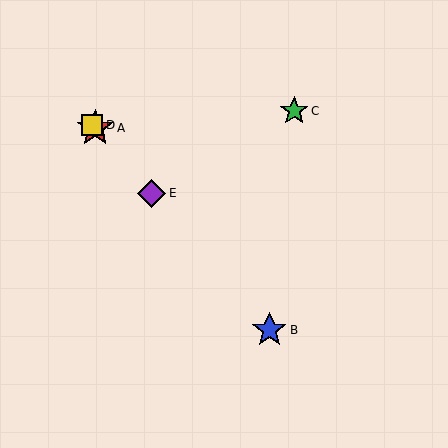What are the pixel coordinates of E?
Object E is at (151, 194).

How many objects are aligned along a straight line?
4 objects (A, B, D, E) are aligned along a straight line.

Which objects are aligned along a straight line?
Objects A, B, D, E are aligned along a straight line.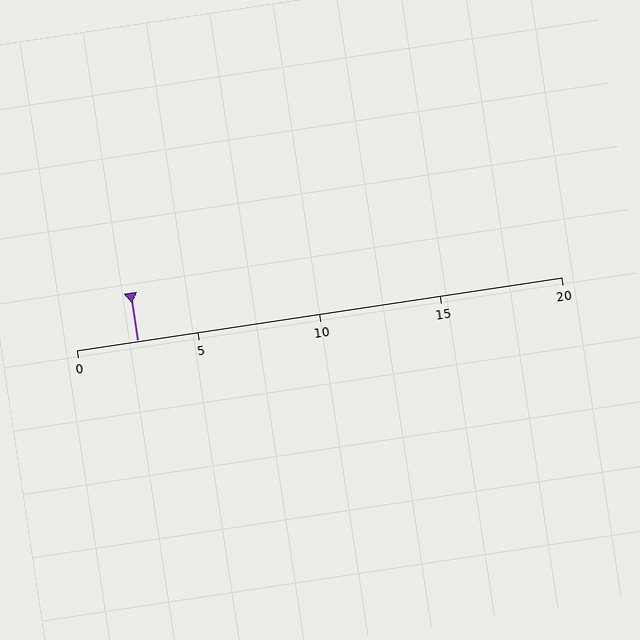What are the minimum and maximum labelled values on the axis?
The axis runs from 0 to 20.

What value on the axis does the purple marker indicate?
The marker indicates approximately 2.5.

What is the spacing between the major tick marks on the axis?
The major ticks are spaced 5 apart.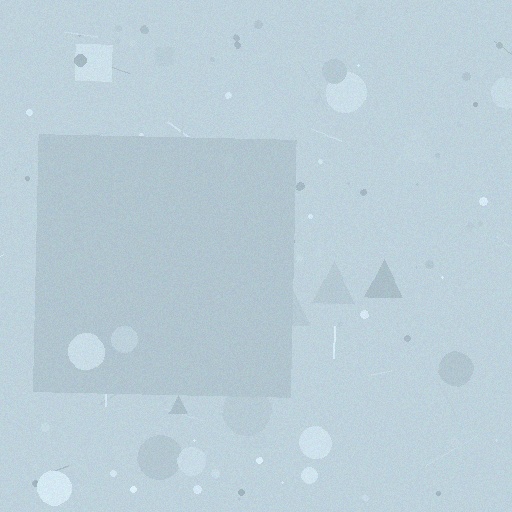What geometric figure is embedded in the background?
A square is embedded in the background.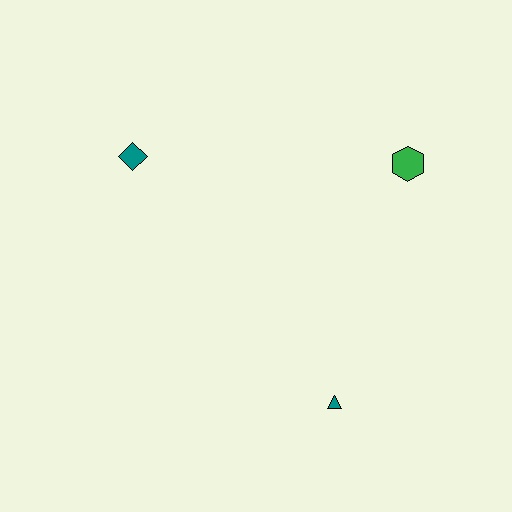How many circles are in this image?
There are no circles.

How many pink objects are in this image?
There are no pink objects.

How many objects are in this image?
There are 3 objects.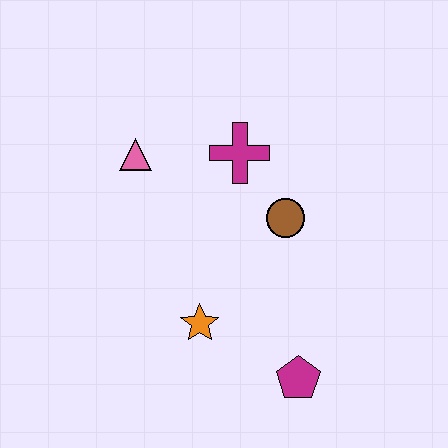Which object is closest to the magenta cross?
The brown circle is closest to the magenta cross.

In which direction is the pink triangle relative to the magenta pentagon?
The pink triangle is above the magenta pentagon.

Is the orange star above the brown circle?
No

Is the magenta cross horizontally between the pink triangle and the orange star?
No